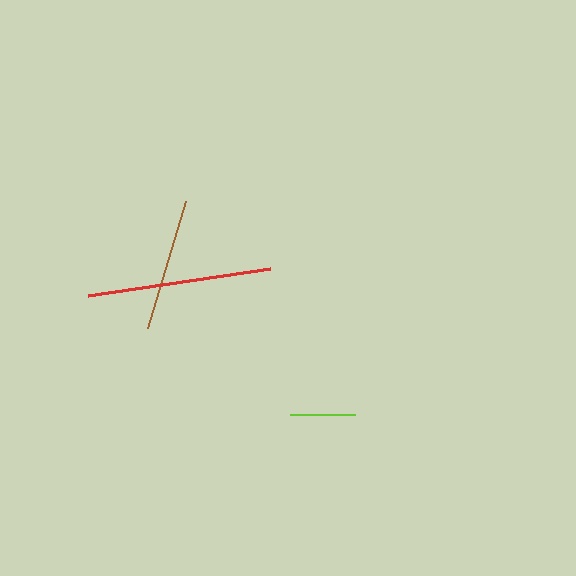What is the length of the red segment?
The red segment is approximately 184 pixels long.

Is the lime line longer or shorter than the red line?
The red line is longer than the lime line.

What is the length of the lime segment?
The lime segment is approximately 64 pixels long.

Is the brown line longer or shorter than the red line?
The red line is longer than the brown line.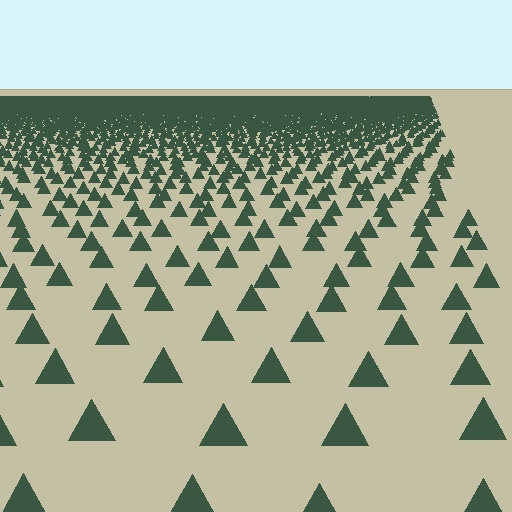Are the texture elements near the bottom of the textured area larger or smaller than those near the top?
Larger. Near the bottom, elements are closer to the viewer and appear at a bigger on-screen size.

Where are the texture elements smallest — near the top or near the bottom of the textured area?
Near the top.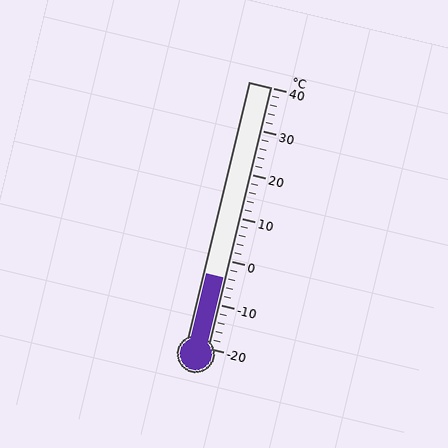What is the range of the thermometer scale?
The thermometer scale ranges from -20°C to 40°C.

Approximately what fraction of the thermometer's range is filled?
The thermometer is filled to approximately 25% of its range.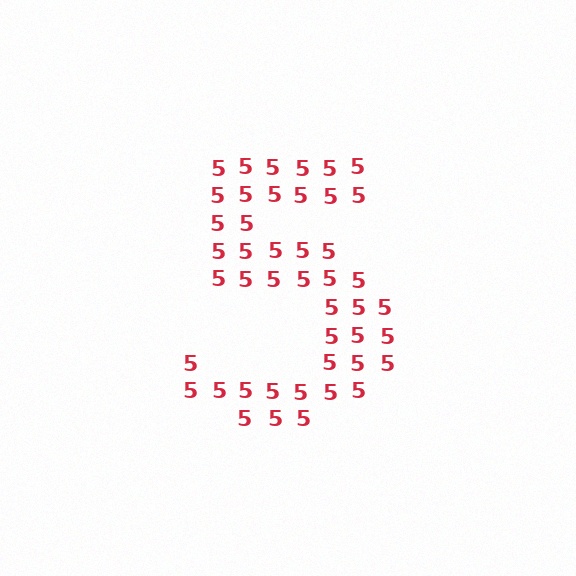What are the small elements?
The small elements are digit 5's.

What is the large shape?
The large shape is the digit 5.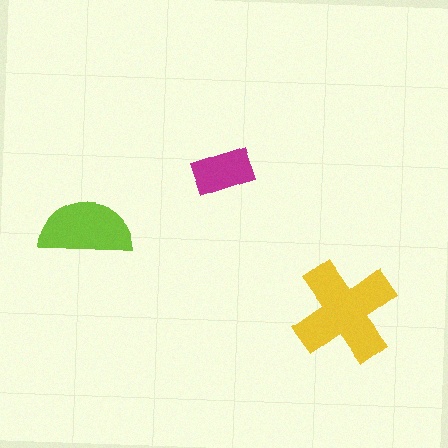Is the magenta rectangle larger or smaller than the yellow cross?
Smaller.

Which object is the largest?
The yellow cross.